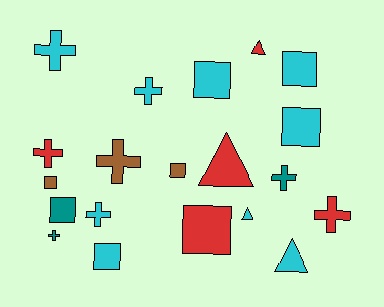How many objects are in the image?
There are 20 objects.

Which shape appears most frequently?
Cross, with 8 objects.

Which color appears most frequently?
Cyan, with 9 objects.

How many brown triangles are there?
There are no brown triangles.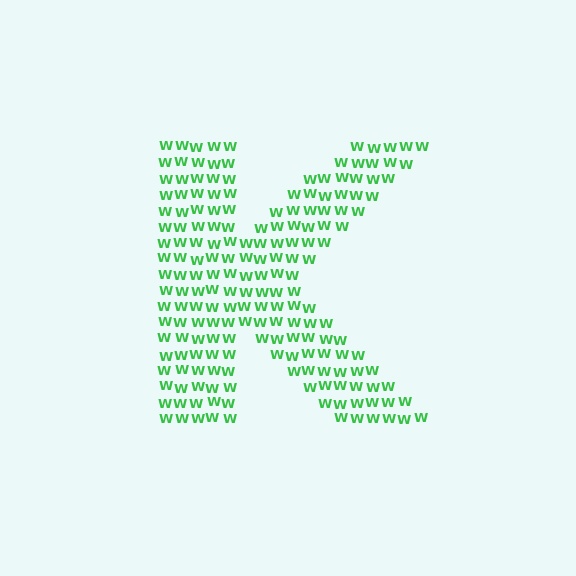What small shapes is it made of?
It is made of small letter W's.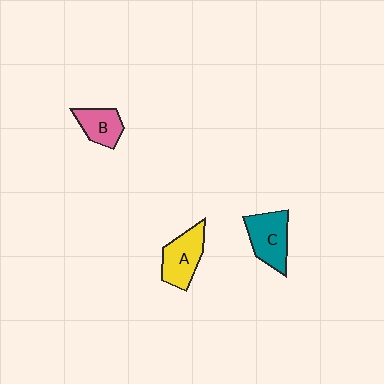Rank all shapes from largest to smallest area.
From largest to smallest: C (teal), A (yellow), B (pink).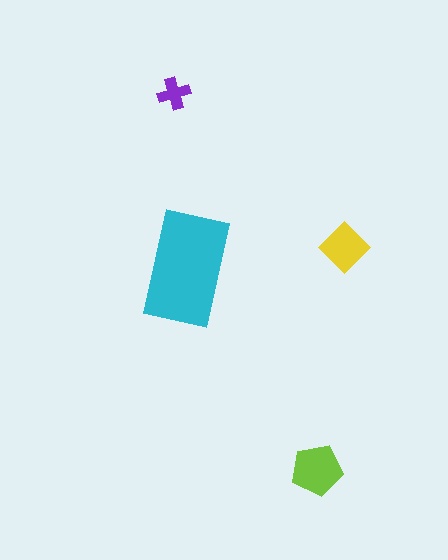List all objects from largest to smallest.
The cyan rectangle, the lime pentagon, the yellow diamond, the purple cross.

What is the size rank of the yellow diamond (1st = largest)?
3rd.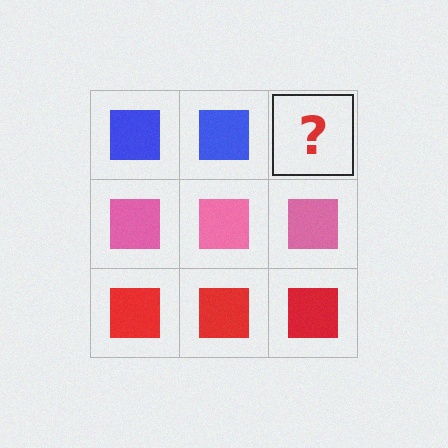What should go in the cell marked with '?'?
The missing cell should contain a blue square.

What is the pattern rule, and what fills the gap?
The rule is that each row has a consistent color. The gap should be filled with a blue square.